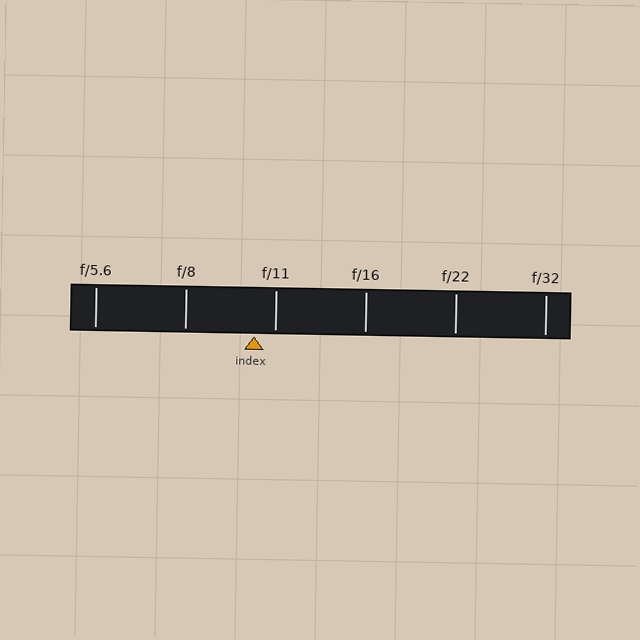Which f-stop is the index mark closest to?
The index mark is closest to f/11.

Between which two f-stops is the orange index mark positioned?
The index mark is between f/8 and f/11.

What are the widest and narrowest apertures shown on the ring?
The widest aperture shown is f/5.6 and the narrowest is f/32.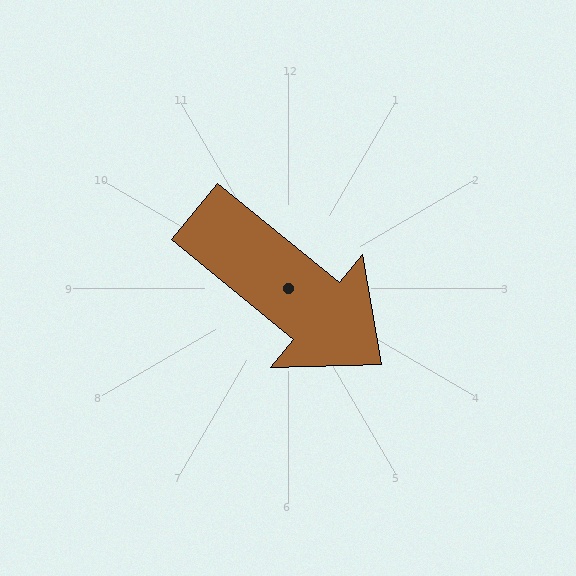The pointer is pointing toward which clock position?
Roughly 4 o'clock.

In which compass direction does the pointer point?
Southeast.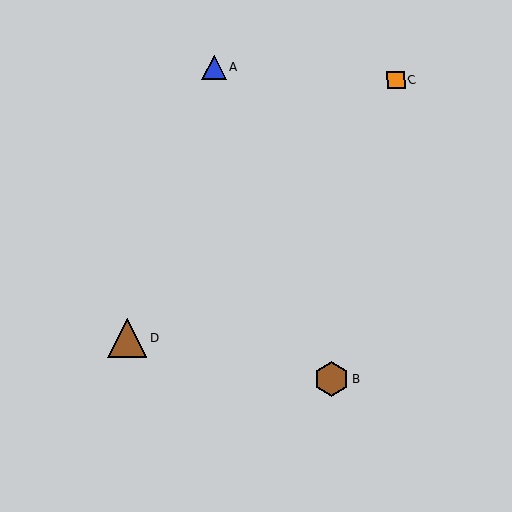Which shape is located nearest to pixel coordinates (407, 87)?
The orange square (labeled C) at (396, 79) is nearest to that location.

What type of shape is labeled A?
Shape A is a blue triangle.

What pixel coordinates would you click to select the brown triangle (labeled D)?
Click at (127, 338) to select the brown triangle D.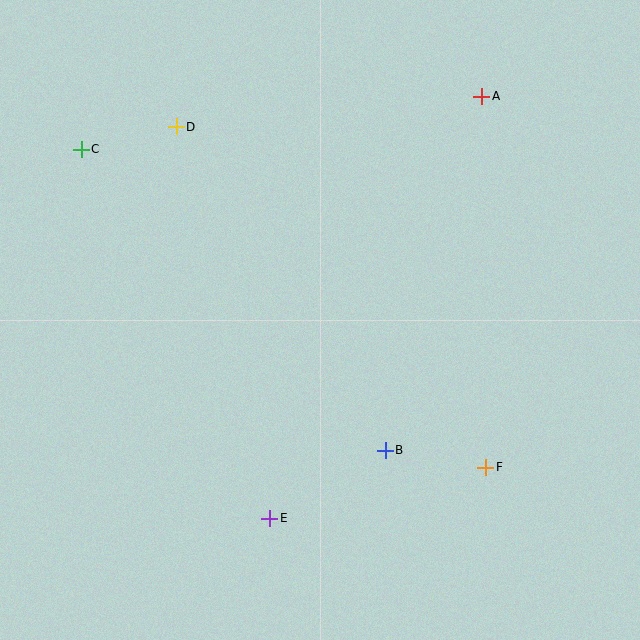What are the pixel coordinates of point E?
Point E is at (270, 518).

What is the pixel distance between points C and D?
The distance between C and D is 98 pixels.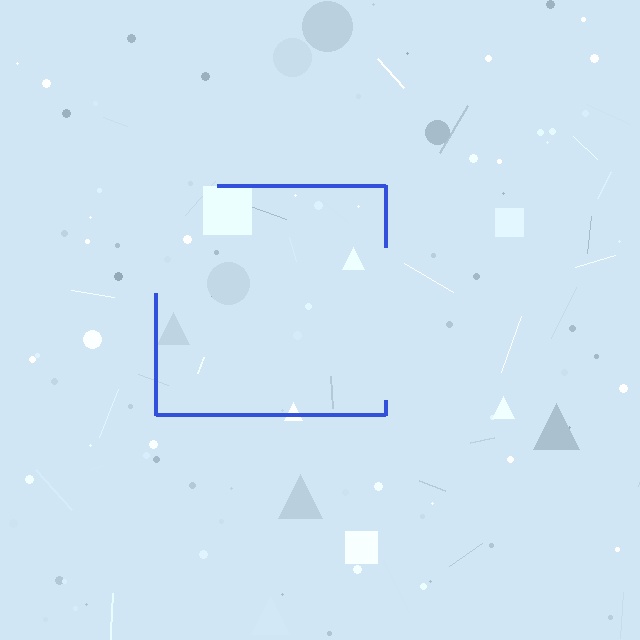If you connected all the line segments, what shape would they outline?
They would outline a square.